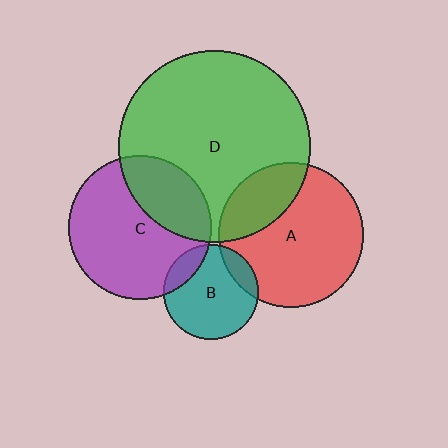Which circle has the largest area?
Circle D (green).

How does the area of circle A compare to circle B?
Approximately 2.3 times.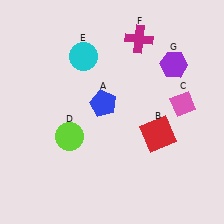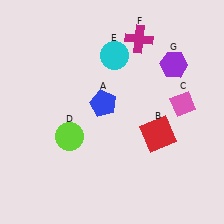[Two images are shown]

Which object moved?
The cyan circle (E) moved right.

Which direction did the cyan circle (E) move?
The cyan circle (E) moved right.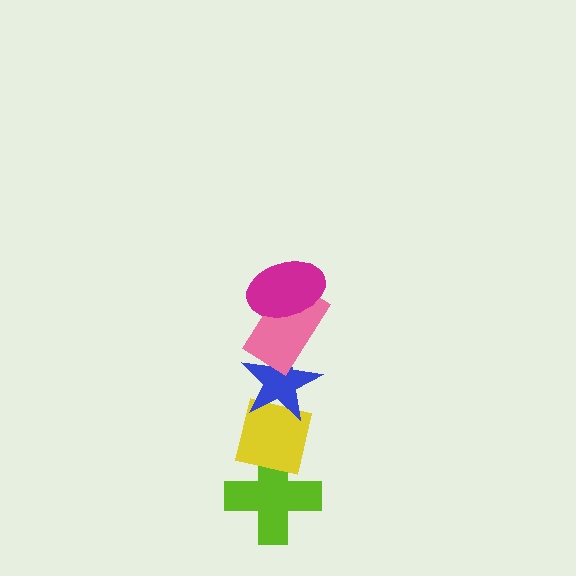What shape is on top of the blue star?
The pink rectangle is on top of the blue star.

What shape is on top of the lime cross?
The yellow square is on top of the lime cross.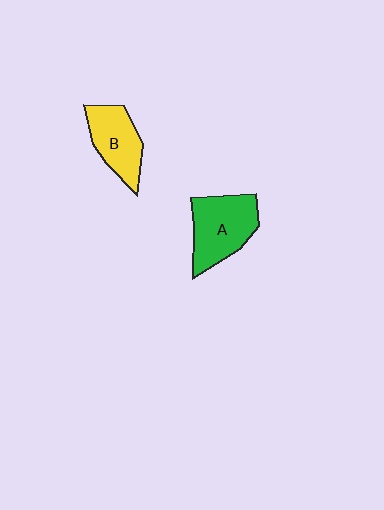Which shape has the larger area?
Shape A (green).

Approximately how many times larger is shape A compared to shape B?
Approximately 1.3 times.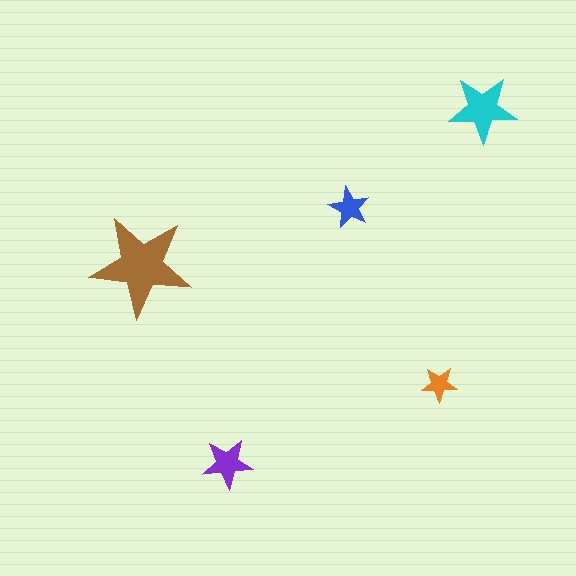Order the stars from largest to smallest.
the brown one, the cyan one, the purple one, the blue one, the orange one.